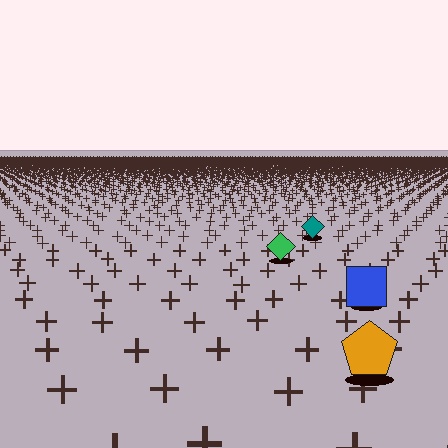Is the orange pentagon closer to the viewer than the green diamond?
Yes. The orange pentagon is closer — you can tell from the texture gradient: the ground texture is coarser near it.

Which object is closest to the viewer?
The orange pentagon is closest. The texture marks near it are larger and more spread out.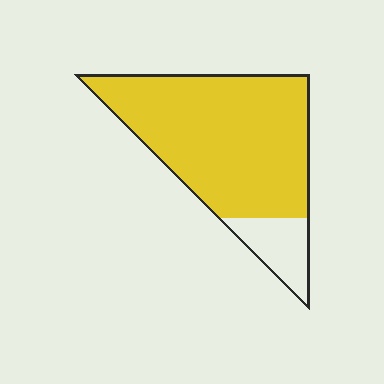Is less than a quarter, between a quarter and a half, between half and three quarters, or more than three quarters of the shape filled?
More than three quarters.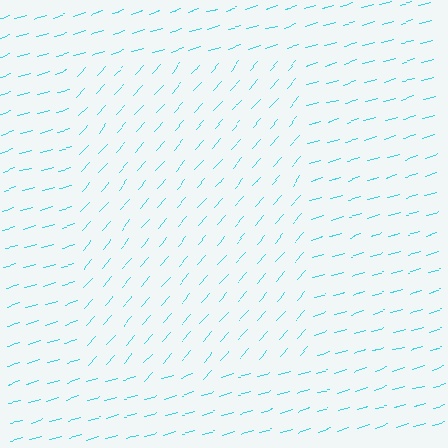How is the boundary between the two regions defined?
The boundary is defined purely by a change in line orientation (approximately 32 degrees difference). All lines are the same color and thickness.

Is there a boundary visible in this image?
Yes, there is a texture boundary formed by a change in line orientation.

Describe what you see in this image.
The image is filled with small cyan line segments. A rectangle region in the image has lines oriented differently from the surrounding lines, creating a visible texture boundary.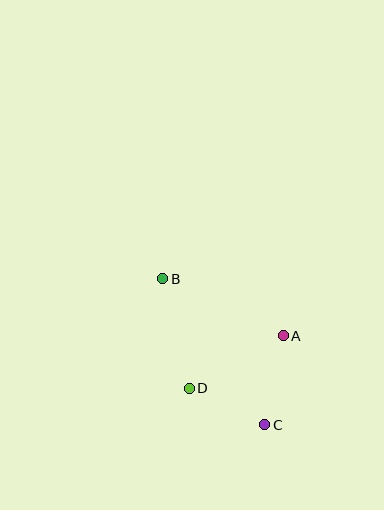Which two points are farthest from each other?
Points B and C are farthest from each other.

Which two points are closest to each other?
Points C and D are closest to each other.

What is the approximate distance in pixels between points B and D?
The distance between B and D is approximately 113 pixels.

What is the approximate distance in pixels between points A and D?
The distance between A and D is approximately 108 pixels.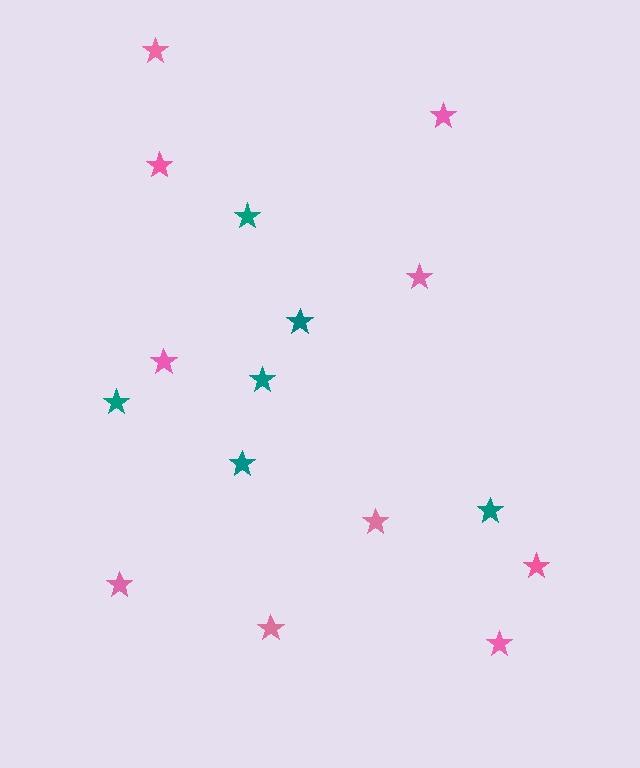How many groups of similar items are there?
There are 2 groups: one group of teal stars (6) and one group of pink stars (10).